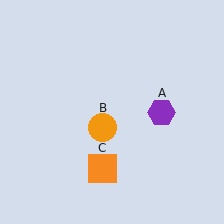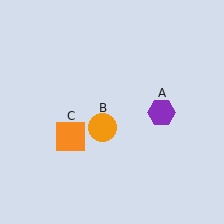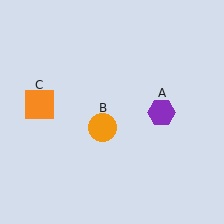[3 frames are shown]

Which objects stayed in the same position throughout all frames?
Purple hexagon (object A) and orange circle (object B) remained stationary.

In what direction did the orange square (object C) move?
The orange square (object C) moved up and to the left.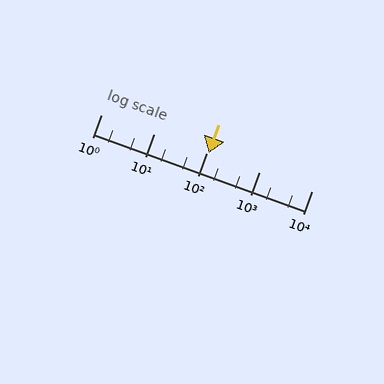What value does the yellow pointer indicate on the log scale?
The pointer indicates approximately 110.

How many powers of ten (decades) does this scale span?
The scale spans 4 decades, from 1 to 10000.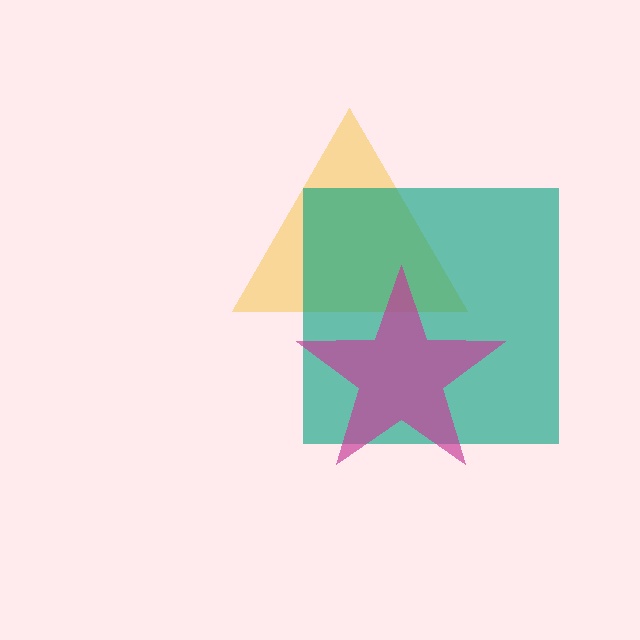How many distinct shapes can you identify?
There are 3 distinct shapes: a yellow triangle, a teal square, a magenta star.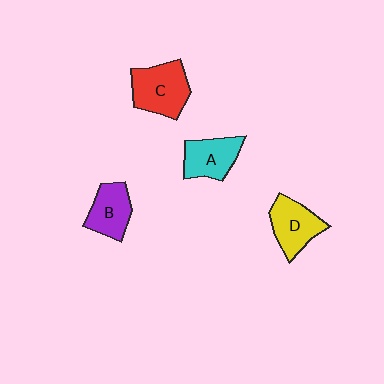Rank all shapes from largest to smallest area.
From largest to smallest: C (red), D (yellow), A (cyan), B (purple).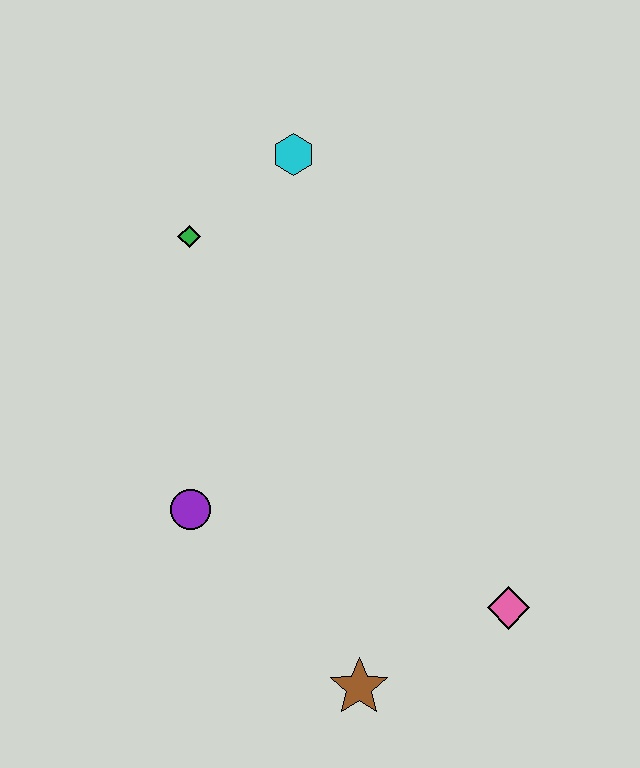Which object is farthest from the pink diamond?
The cyan hexagon is farthest from the pink diamond.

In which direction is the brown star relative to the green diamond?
The brown star is below the green diamond.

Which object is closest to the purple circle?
The brown star is closest to the purple circle.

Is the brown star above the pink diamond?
No